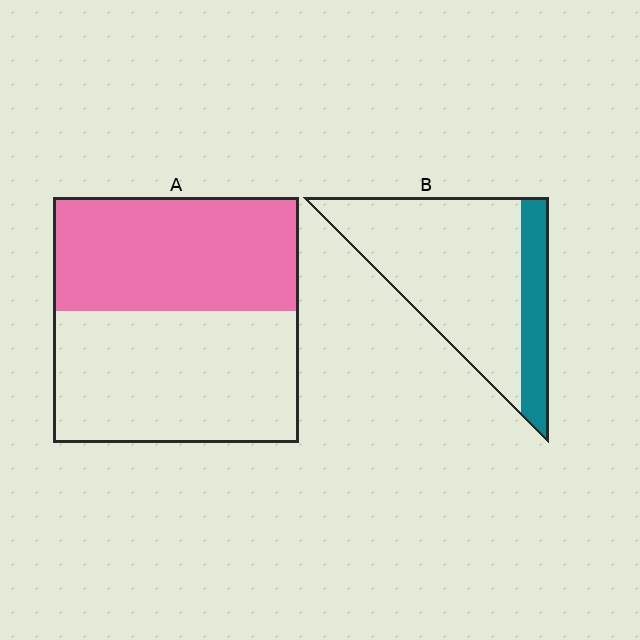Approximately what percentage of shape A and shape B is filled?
A is approximately 45% and B is approximately 20%.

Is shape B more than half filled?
No.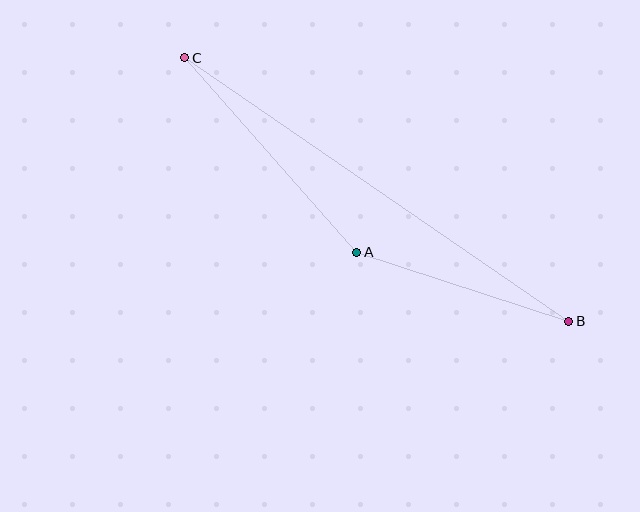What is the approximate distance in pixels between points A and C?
The distance between A and C is approximately 259 pixels.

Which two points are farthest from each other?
Points B and C are farthest from each other.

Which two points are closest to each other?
Points A and B are closest to each other.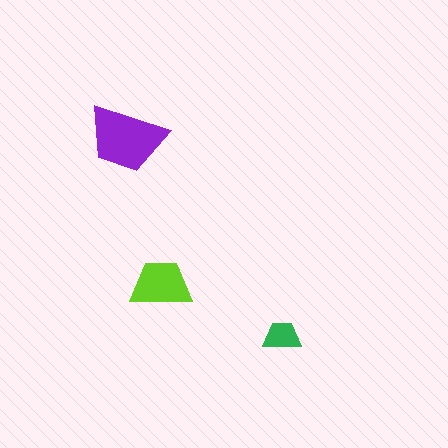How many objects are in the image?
There are 3 objects in the image.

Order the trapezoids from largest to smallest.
the purple one, the lime one, the green one.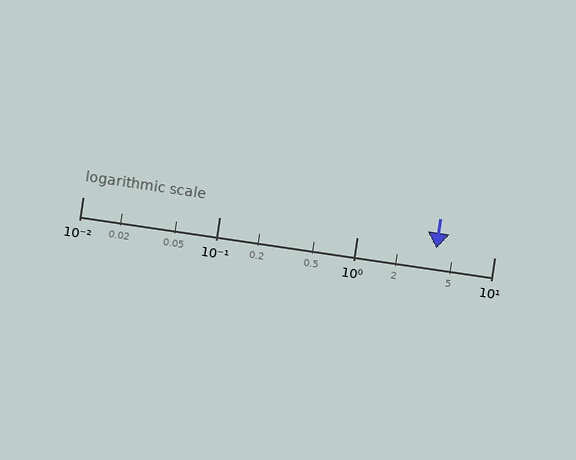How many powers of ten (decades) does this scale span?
The scale spans 3 decades, from 0.01 to 10.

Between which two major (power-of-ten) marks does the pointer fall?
The pointer is between 1 and 10.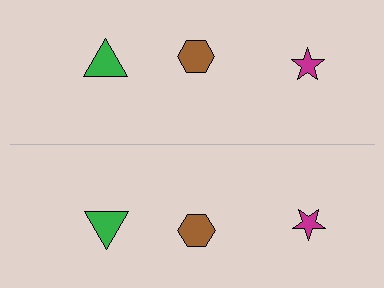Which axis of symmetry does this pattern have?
The pattern has a horizontal axis of symmetry running through the center of the image.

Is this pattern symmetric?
Yes, this pattern has bilateral (reflection) symmetry.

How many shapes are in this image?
There are 6 shapes in this image.